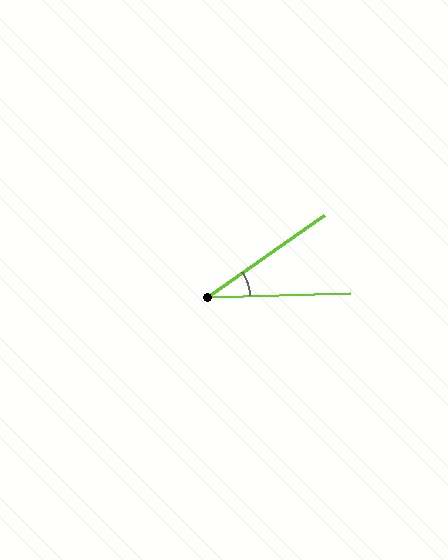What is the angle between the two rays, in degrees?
Approximately 34 degrees.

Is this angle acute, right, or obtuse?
It is acute.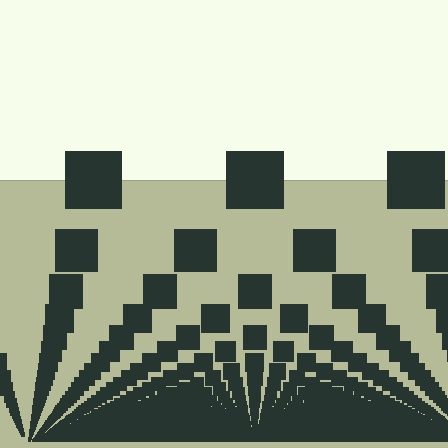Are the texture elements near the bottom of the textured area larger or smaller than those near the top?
Smaller. The gradient is inverted — elements near the bottom are smaller and denser.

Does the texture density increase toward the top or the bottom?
Density increases toward the bottom.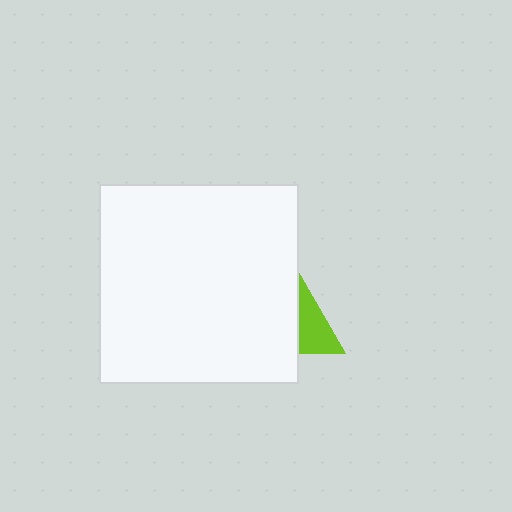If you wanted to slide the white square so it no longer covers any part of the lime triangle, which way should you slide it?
Slide it left — that is the most direct way to separate the two shapes.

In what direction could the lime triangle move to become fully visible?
The lime triangle could move right. That would shift it out from behind the white square entirely.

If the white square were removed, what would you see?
You would see the complete lime triangle.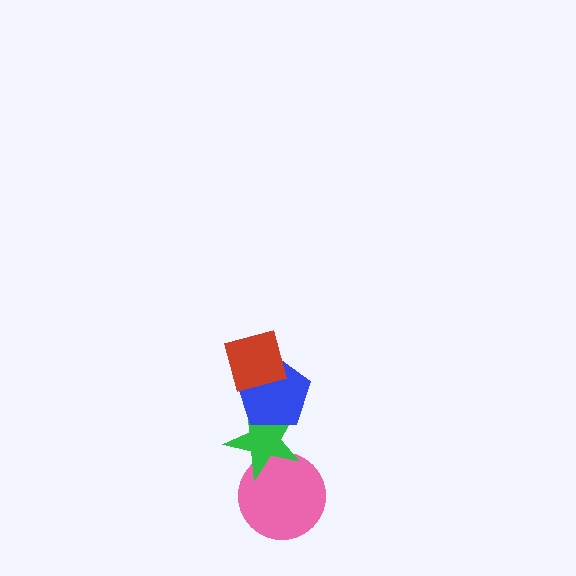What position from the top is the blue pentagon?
The blue pentagon is 2nd from the top.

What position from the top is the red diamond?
The red diamond is 1st from the top.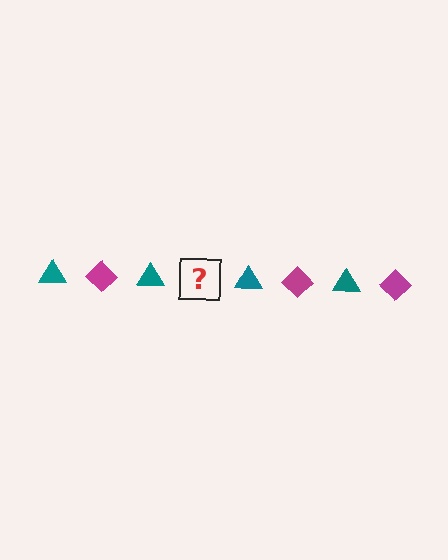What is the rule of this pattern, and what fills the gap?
The rule is that the pattern alternates between teal triangle and magenta diamond. The gap should be filled with a magenta diamond.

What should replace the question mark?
The question mark should be replaced with a magenta diamond.